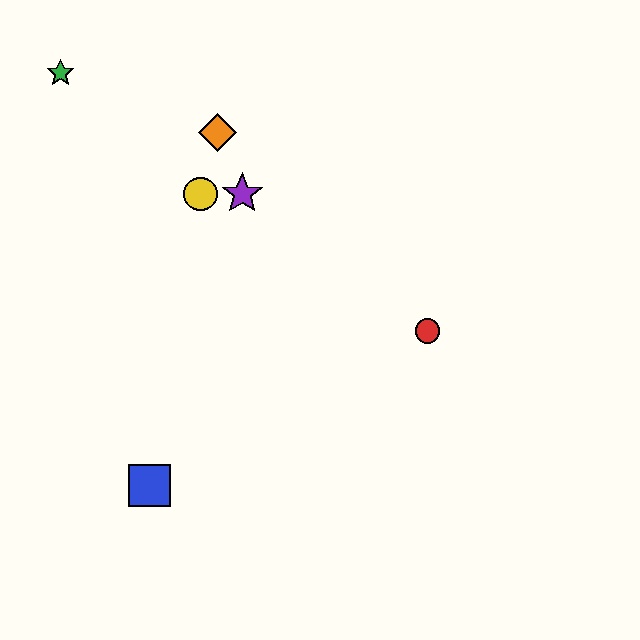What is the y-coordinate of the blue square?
The blue square is at y≈485.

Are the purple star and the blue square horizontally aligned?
No, the purple star is at y≈194 and the blue square is at y≈485.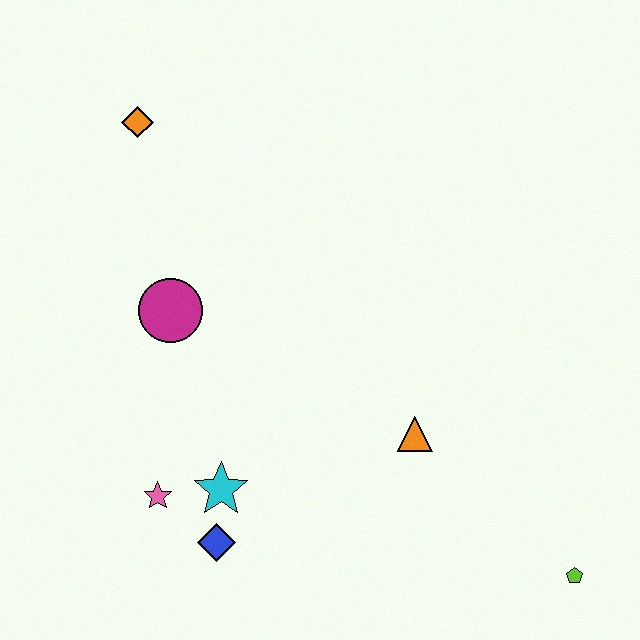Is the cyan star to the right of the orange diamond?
Yes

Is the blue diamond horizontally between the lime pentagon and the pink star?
Yes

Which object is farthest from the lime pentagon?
The orange diamond is farthest from the lime pentagon.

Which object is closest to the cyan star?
The blue diamond is closest to the cyan star.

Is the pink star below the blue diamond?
No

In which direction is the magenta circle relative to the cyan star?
The magenta circle is above the cyan star.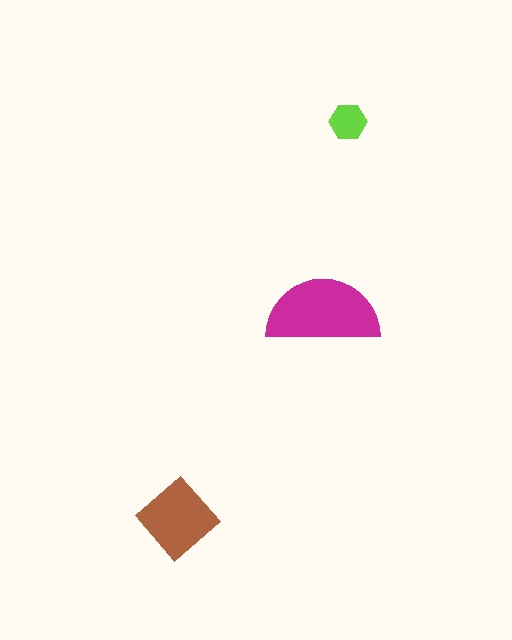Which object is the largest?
The magenta semicircle.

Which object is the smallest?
The lime hexagon.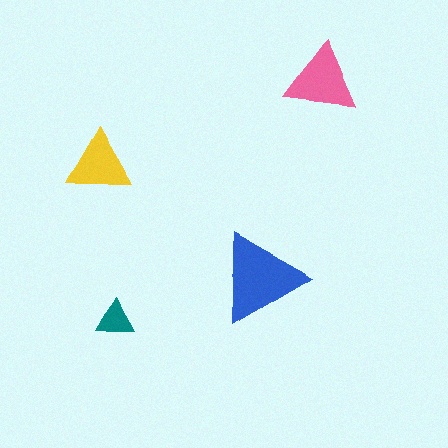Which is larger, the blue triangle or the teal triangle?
The blue one.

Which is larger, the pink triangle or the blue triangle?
The blue one.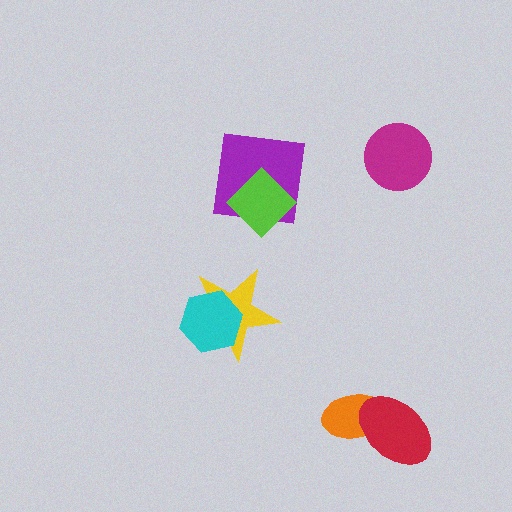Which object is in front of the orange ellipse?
The red ellipse is in front of the orange ellipse.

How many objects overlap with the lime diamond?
1 object overlaps with the lime diamond.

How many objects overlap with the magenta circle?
0 objects overlap with the magenta circle.